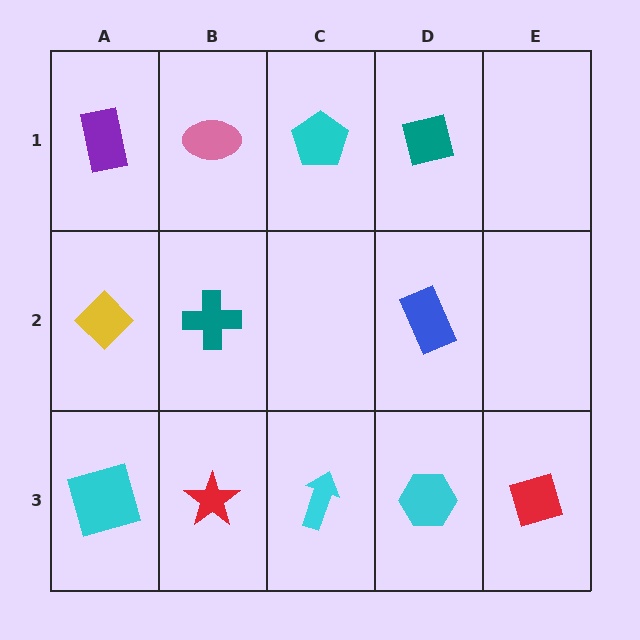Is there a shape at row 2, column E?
No, that cell is empty.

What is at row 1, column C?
A cyan pentagon.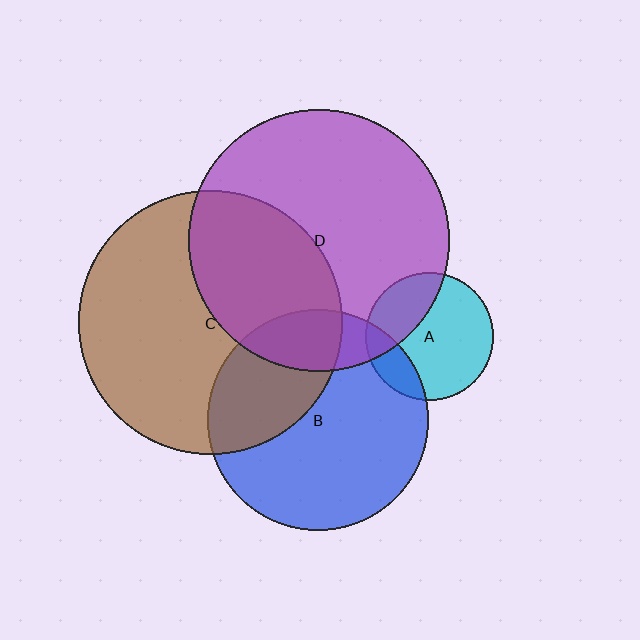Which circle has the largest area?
Circle C (brown).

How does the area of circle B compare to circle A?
Approximately 3.0 times.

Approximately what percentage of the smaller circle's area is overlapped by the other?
Approximately 20%.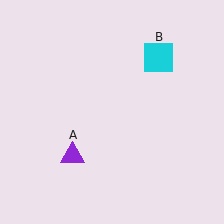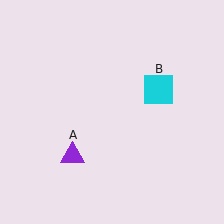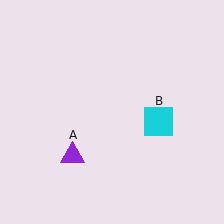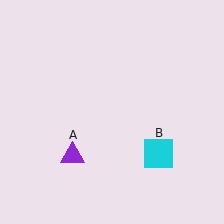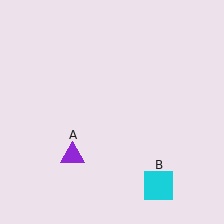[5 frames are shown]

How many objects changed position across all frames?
1 object changed position: cyan square (object B).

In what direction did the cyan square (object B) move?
The cyan square (object B) moved down.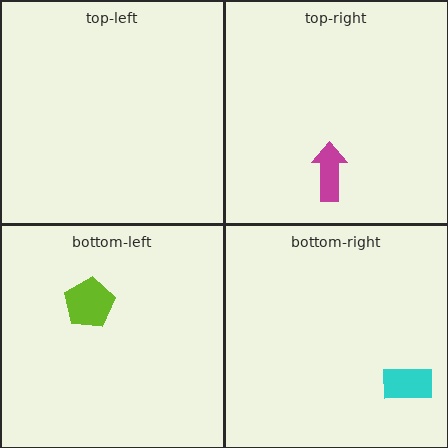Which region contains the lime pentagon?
The bottom-left region.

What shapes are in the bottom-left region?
The lime pentagon.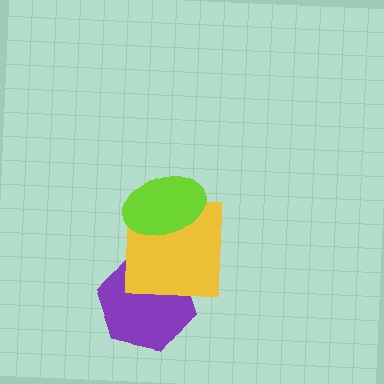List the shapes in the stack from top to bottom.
From top to bottom: the lime ellipse, the yellow square, the purple hexagon.